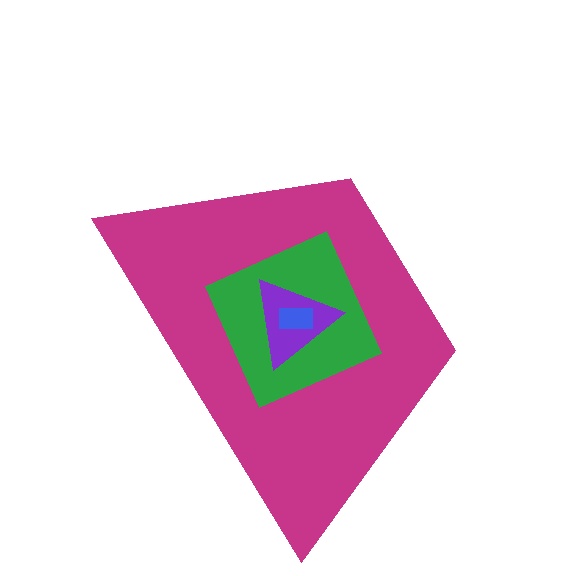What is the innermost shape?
The blue rectangle.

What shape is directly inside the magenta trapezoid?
The green diamond.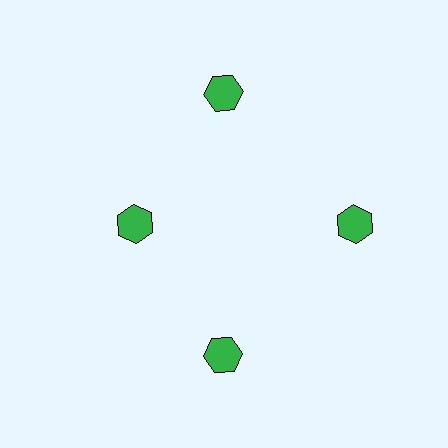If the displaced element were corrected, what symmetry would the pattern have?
It would have 4-fold rotational symmetry — the pattern would map onto itself every 90 degrees.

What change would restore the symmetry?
The symmetry would be restored by moving it outward, back onto the ring so that all 4 hexagons sit at equal angles and equal distance from the center.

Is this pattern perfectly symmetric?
No. The 4 green hexagons are arranged in a ring, but one element near the 9 o'clock position is pulled inward toward the center, breaking the 4-fold rotational symmetry.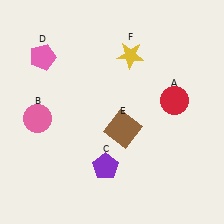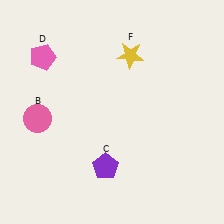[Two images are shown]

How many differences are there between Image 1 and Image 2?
There are 2 differences between the two images.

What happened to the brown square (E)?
The brown square (E) was removed in Image 2. It was in the bottom-right area of Image 1.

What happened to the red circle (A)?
The red circle (A) was removed in Image 2. It was in the top-right area of Image 1.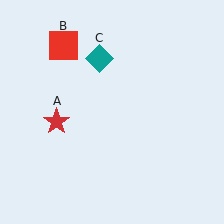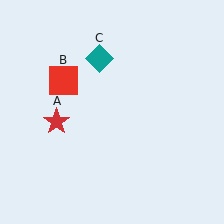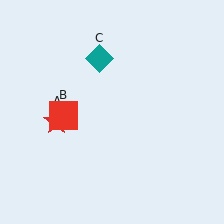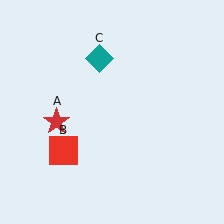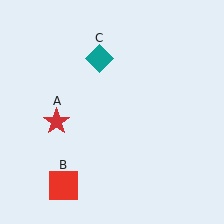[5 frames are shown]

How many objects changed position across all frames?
1 object changed position: red square (object B).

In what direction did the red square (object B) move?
The red square (object B) moved down.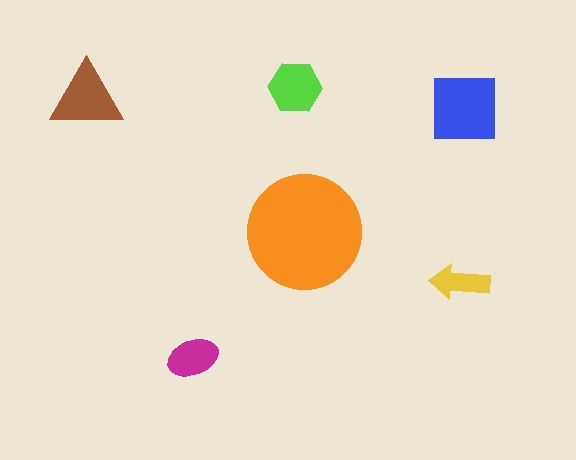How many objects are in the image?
There are 6 objects in the image.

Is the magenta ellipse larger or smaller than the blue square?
Smaller.